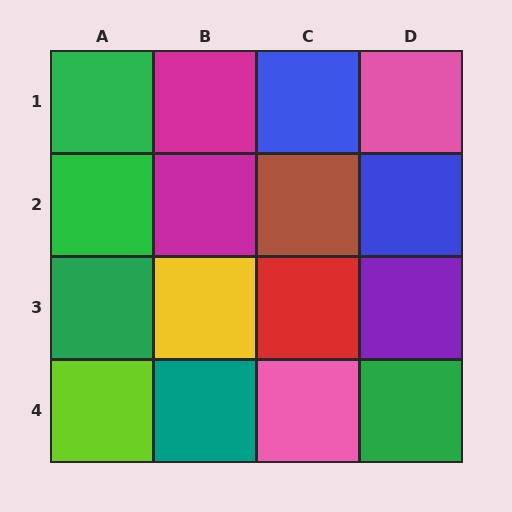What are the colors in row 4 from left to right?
Lime, teal, pink, green.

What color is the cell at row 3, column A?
Green.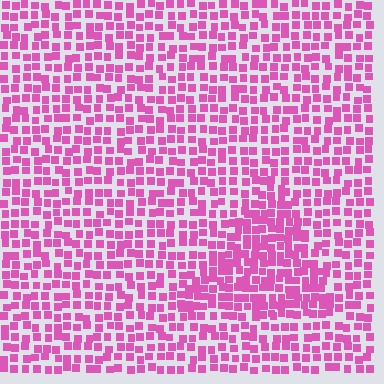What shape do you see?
I see a triangle.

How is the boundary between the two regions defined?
The boundary is defined by a change in element density (approximately 1.5x ratio). All elements are the same color, size, and shape.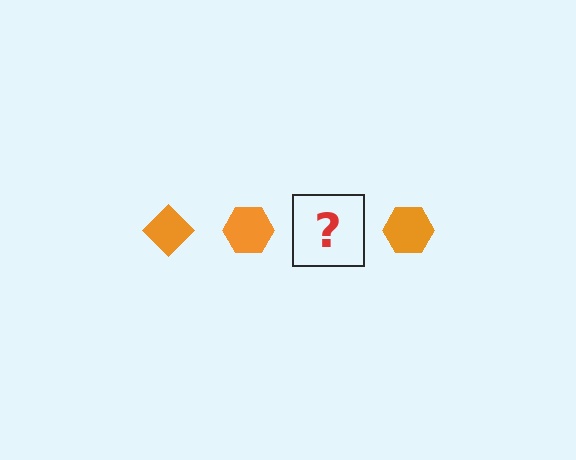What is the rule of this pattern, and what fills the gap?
The rule is that the pattern cycles through diamond, hexagon shapes in orange. The gap should be filled with an orange diamond.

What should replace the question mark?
The question mark should be replaced with an orange diamond.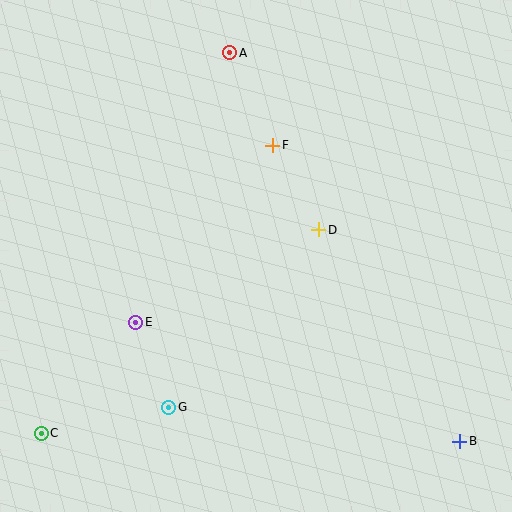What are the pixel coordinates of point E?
Point E is at (136, 322).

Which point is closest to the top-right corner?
Point F is closest to the top-right corner.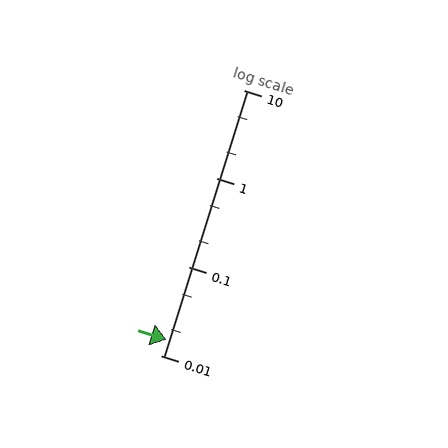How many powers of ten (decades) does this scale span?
The scale spans 3 decades, from 0.01 to 10.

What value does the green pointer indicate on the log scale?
The pointer indicates approximately 0.015.